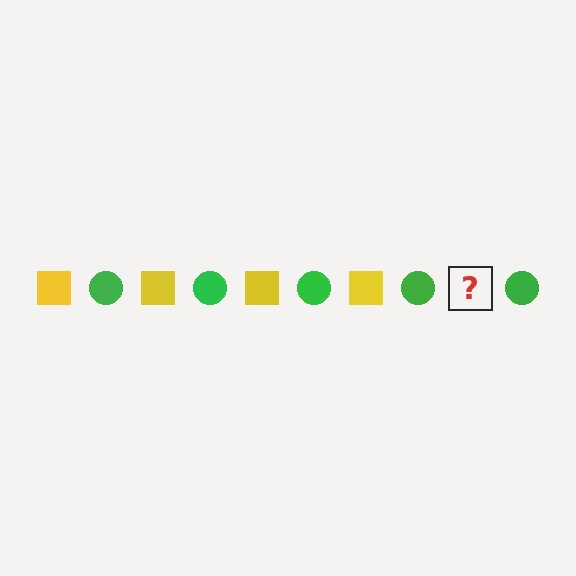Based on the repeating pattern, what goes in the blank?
The blank should be a yellow square.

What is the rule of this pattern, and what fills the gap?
The rule is that the pattern alternates between yellow square and green circle. The gap should be filled with a yellow square.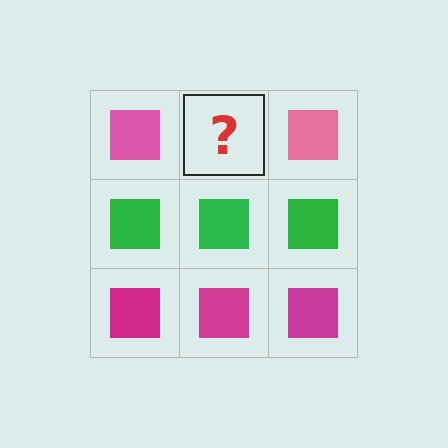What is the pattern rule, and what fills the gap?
The rule is that each row has a consistent color. The gap should be filled with a pink square.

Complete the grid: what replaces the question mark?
The question mark should be replaced with a pink square.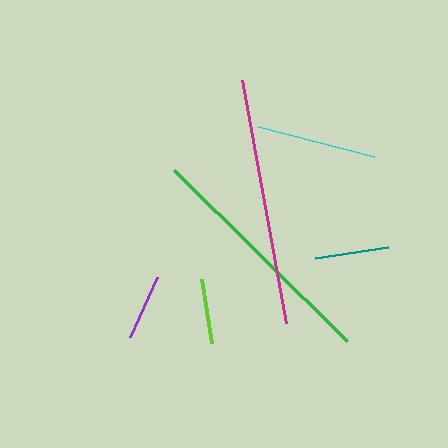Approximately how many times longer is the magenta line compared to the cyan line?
The magenta line is approximately 2.1 times the length of the cyan line.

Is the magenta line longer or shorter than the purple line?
The magenta line is longer than the purple line.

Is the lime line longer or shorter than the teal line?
The teal line is longer than the lime line.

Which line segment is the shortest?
The lime line is the shortest at approximately 64 pixels.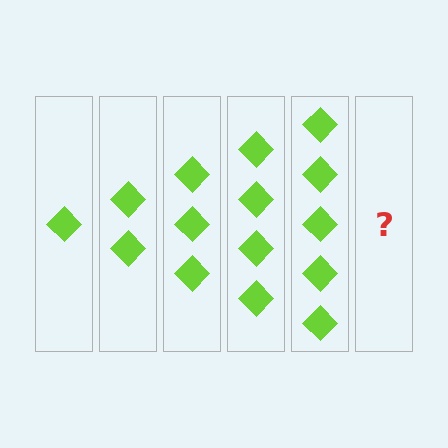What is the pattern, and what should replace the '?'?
The pattern is that each step adds one more diamond. The '?' should be 6 diamonds.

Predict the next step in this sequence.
The next step is 6 diamonds.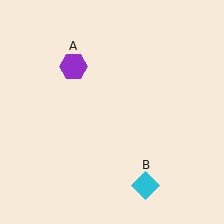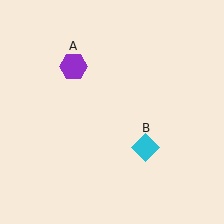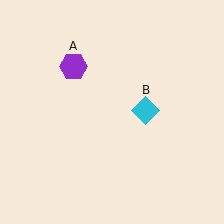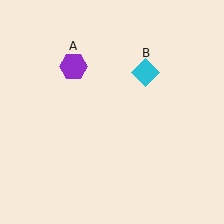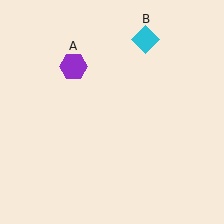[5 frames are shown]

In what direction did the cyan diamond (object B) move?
The cyan diamond (object B) moved up.